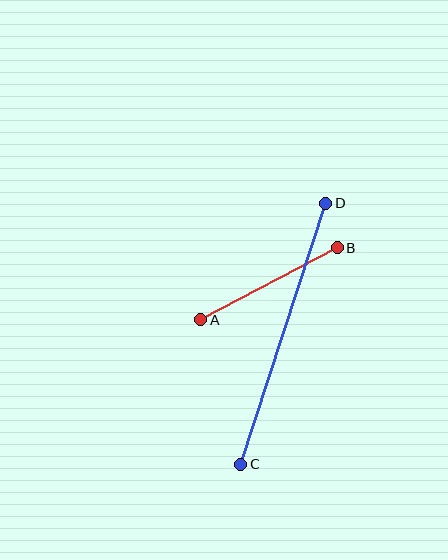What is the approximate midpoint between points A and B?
The midpoint is at approximately (269, 284) pixels.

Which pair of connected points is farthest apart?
Points C and D are farthest apart.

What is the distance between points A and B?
The distance is approximately 154 pixels.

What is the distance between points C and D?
The distance is approximately 274 pixels.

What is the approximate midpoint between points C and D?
The midpoint is at approximately (283, 334) pixels.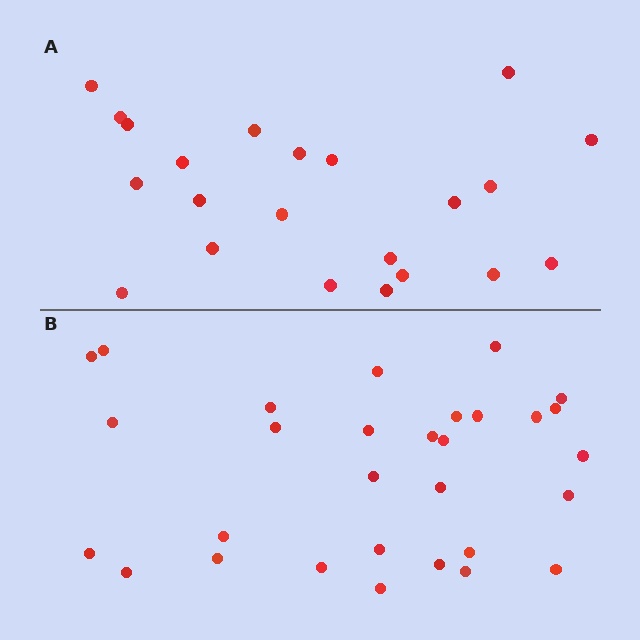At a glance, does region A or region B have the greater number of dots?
Region B (the bottom region) has more dots.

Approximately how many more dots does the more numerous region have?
Region B has roughly 8 or so more dots than region A.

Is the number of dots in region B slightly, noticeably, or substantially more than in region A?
Region B has noticeably more, but not dramatically so. The ratio is roughly 1.4 to 1.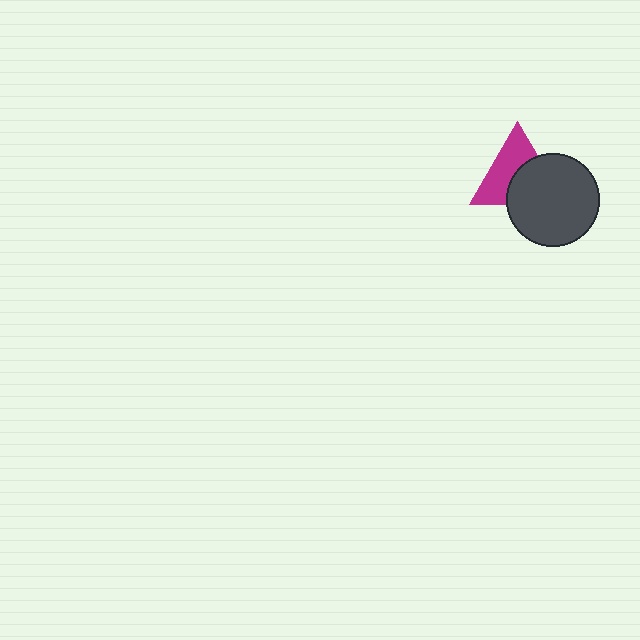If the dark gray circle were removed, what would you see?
You would see the complete magenta triangle.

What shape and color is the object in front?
The object in front is a dark gray circle.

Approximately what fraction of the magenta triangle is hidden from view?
Roughly 47% of the magenta triangle is hidden behind the dark gray circle.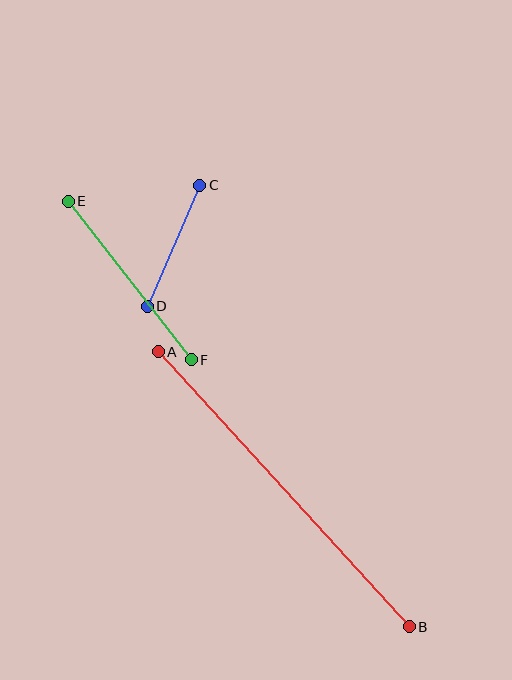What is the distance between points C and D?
The distance is approximately 132 pixels.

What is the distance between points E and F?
The distance is approximately 201 pixels.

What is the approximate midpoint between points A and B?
The midpoint is at approximately (284, 489) pixels.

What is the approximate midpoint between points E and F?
The midpoint is at approximately (130, 280) pixels.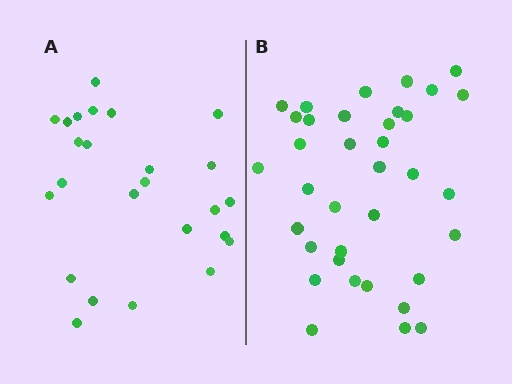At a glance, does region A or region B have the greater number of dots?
Region B (the right region) has more dots.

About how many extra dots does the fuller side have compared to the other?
Region B has roughly 12 or so more dots than region A.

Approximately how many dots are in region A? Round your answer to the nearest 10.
About 20 dots. (The exact count is 25, which rounds to 20.)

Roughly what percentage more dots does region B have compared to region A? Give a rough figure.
About 45% more.